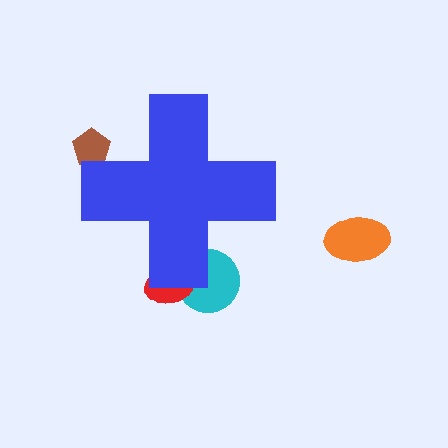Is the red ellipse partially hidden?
Yes, the red ellipse is partially hidden behind the blue cross.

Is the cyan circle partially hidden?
Yes, the cyan circle is partially hidden behind the blue cross.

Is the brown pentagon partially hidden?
Yes, the brown pentagon is partially hidden behind the blue cross.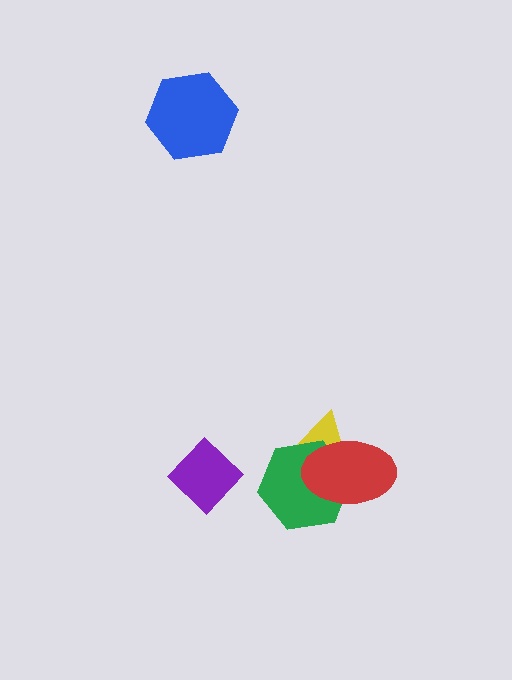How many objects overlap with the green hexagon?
2 objects overlap with the green hexagon.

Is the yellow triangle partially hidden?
Yes, it is partially covered by another shape.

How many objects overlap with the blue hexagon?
0 objects overlap with the blue hexagon.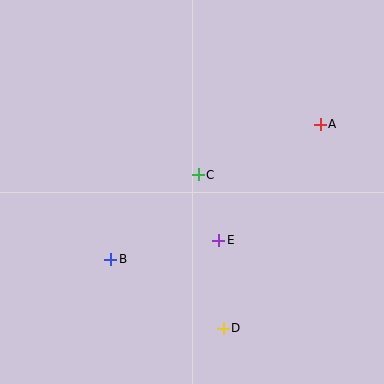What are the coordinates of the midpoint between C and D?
The midpoint between C and D is at (211, 251).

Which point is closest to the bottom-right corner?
Point D is closest to the bottom-right corner.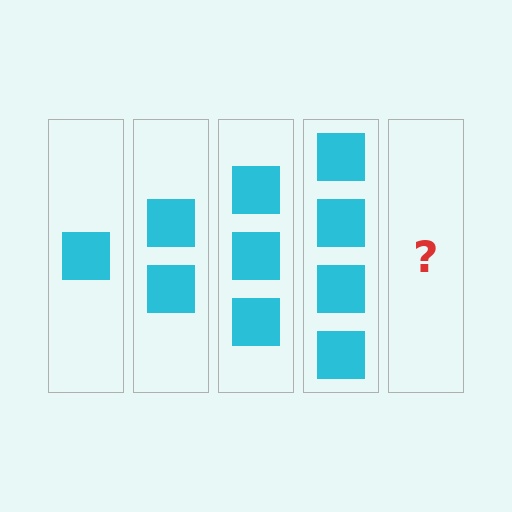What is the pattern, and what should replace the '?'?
The pattern is that each step adds one more square. The '?' should be 5 squares.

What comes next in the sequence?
The next element should be 5 squares.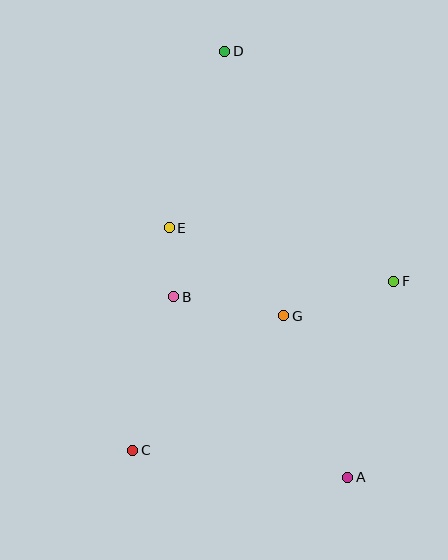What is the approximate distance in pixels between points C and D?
The distance between C and D is approximately 409 pixels.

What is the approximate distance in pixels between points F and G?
The distance between F and G is approximately 115 pixels.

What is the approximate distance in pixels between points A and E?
The distance between A and E is approximately 307 pixels.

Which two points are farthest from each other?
Points A and D are farthest from each other.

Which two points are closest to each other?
Points B and E are closest to each other.